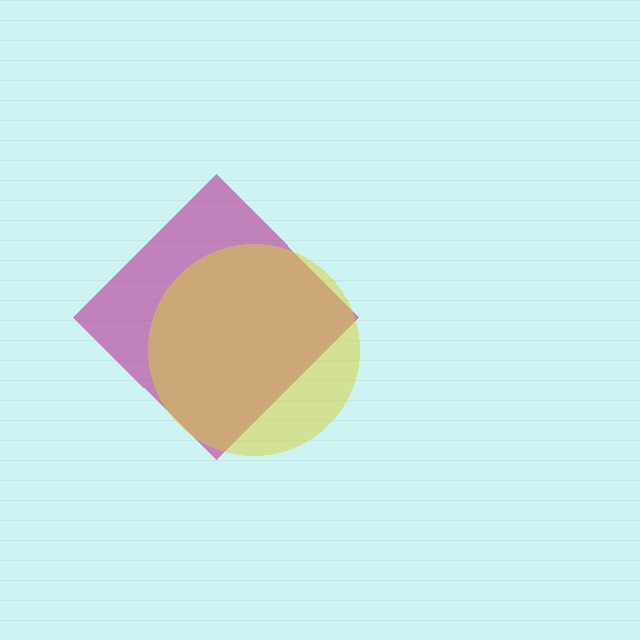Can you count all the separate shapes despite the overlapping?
Yes, there are 2 separate shapes.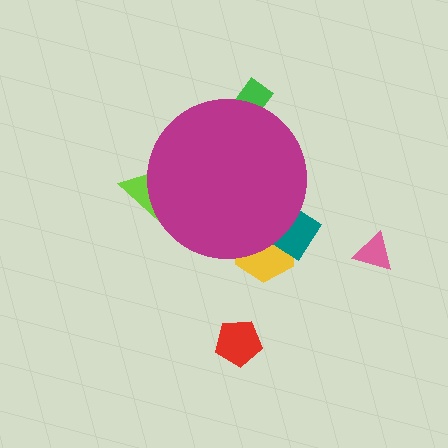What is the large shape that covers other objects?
A magenta circle.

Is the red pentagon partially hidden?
No, the red pentagon is fully visible.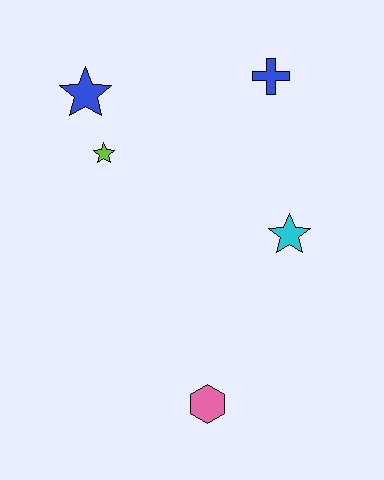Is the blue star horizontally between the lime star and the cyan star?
No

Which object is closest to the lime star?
The blue star is closest to the lime star.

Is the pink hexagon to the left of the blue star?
No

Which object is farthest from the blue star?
The pink hexagon is farthest from the blue star.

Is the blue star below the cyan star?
No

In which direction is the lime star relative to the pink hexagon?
The lime star is above the pink hexagon.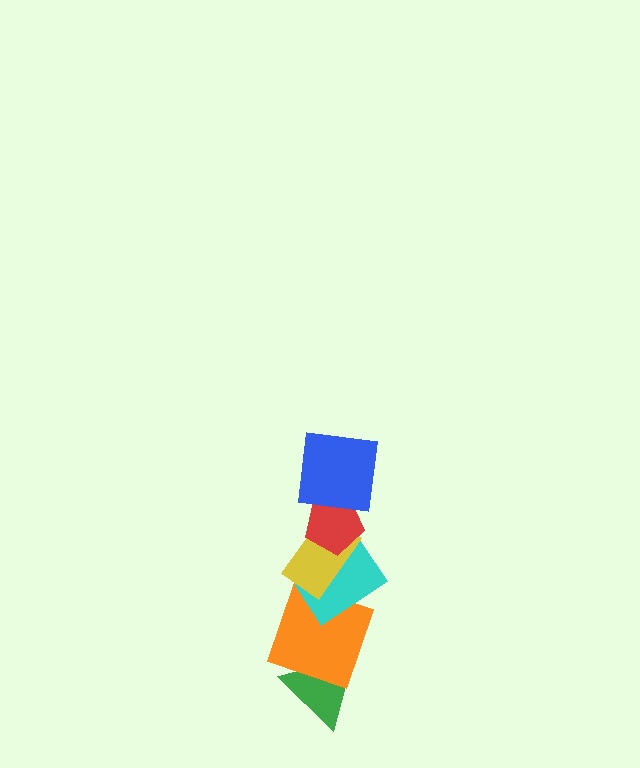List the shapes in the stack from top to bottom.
From top to bottom: the blue square, the red pentagon, the yellow rectangle, the cyan rectangle, the orange square, the green triangle.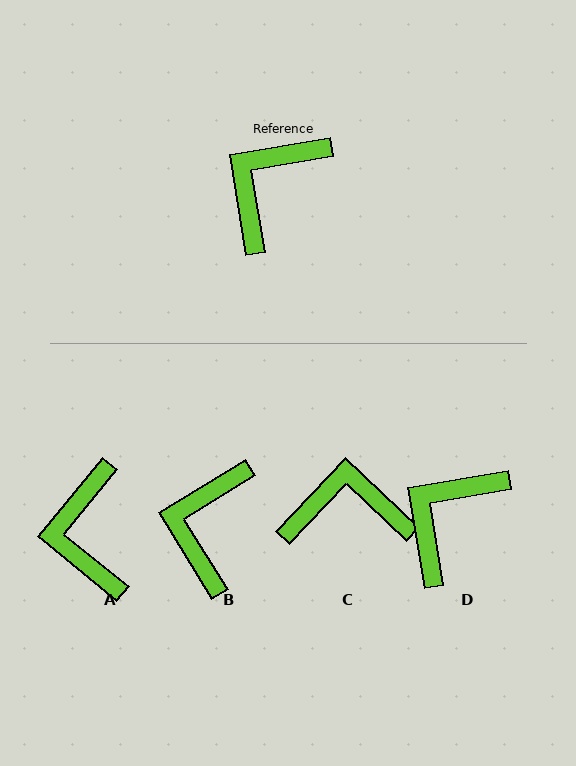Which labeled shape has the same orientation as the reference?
D.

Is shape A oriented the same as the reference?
No, it is off by about 42 degrees.